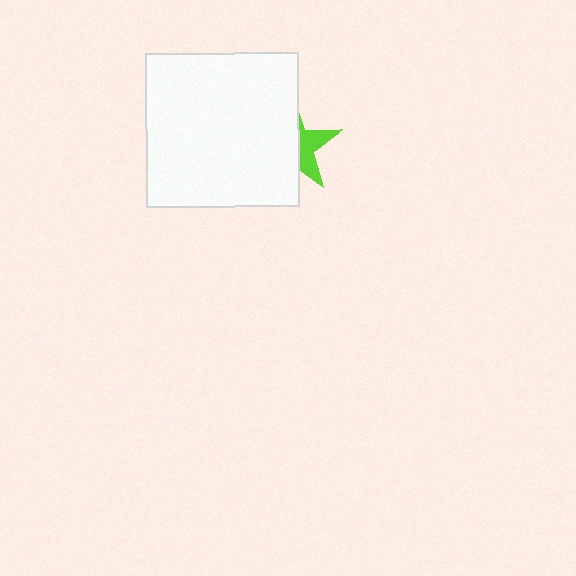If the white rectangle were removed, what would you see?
You would see the complete lime star.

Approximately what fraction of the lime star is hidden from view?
Roughly 63% of the lime star is hidden behind the white rectangle.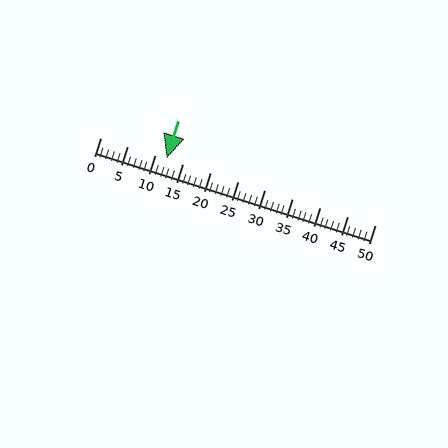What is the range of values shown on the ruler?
The ruler shows values from 0 to 50.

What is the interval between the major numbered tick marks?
The major tick marks are spaced 5 units apart.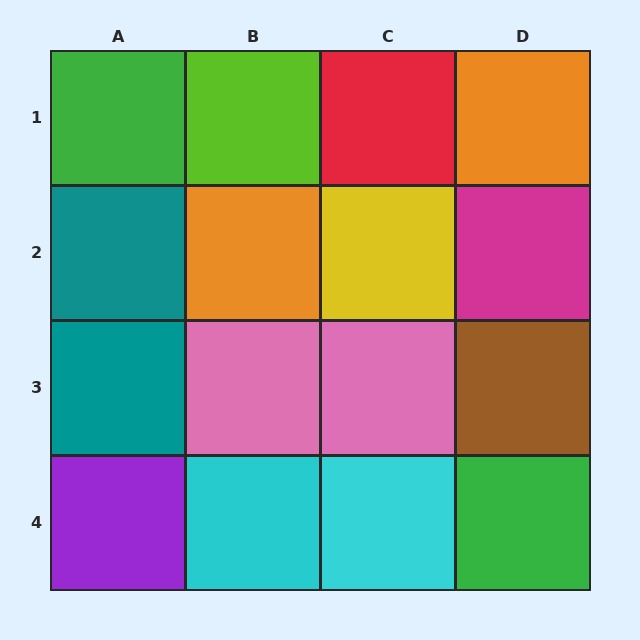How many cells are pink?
2 cells are pink.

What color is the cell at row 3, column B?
Pink.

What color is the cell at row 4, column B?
Cyan.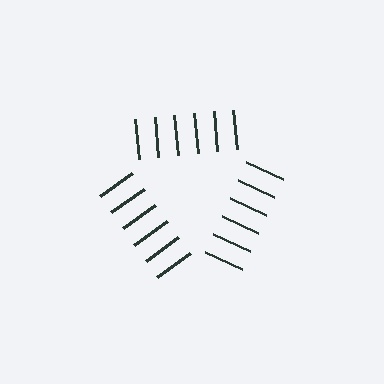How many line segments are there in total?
18 — 6 along each of the 3 edges.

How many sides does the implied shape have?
3 sides — the line-ends trace a triangle.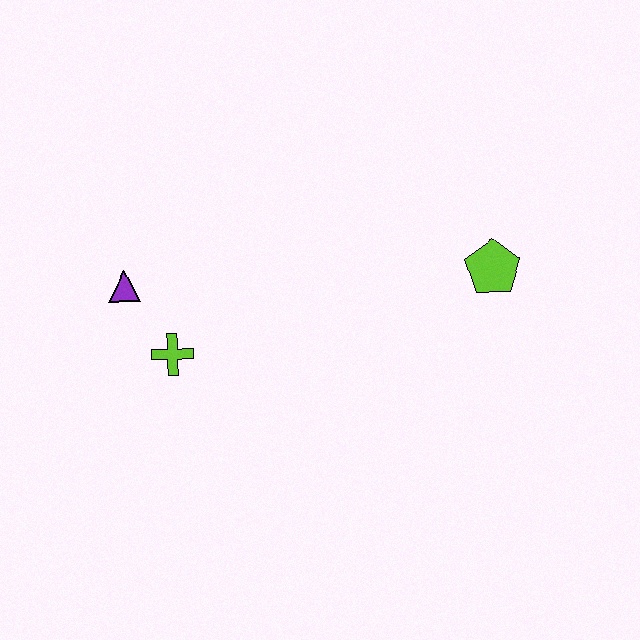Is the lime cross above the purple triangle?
No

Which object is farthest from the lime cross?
The lime pentagon is farthest from the lime cross.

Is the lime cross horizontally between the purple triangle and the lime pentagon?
Yes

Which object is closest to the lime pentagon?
The lime cross is closest to the lime pentagon.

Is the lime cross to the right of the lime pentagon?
No